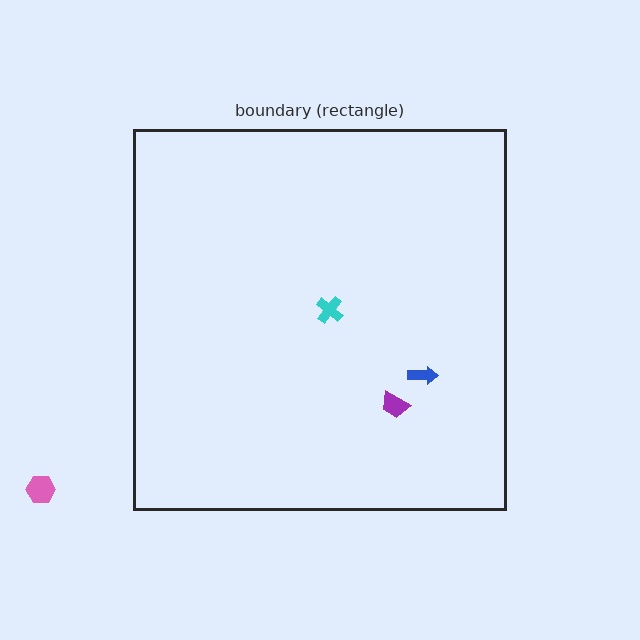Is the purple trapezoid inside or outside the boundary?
Inside.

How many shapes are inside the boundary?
3 inside, 1 outside.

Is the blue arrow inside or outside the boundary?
Inside.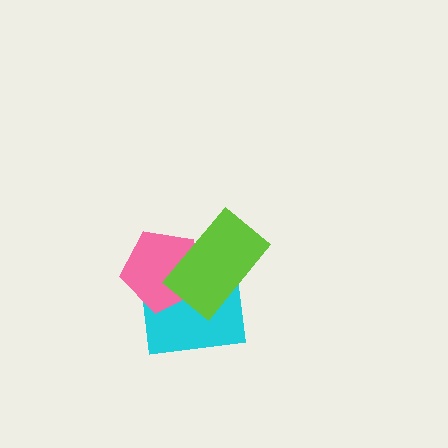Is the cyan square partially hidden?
Yes, it is partially covered by another shape.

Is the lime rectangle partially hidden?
No, no other shape covers it.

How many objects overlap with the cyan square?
2 objects overlap with the cyan square.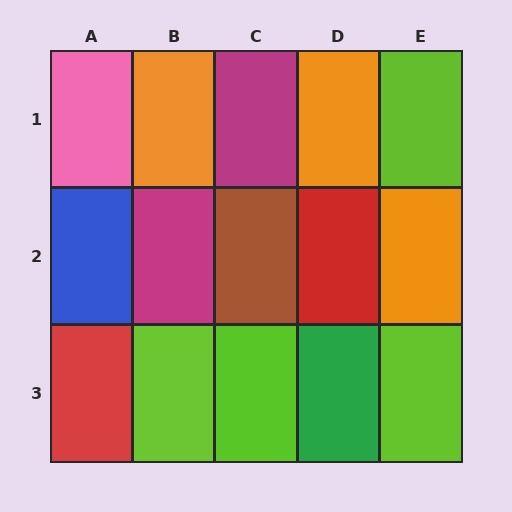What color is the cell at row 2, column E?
Orange.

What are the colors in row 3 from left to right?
Red, lime, lime, green, lime.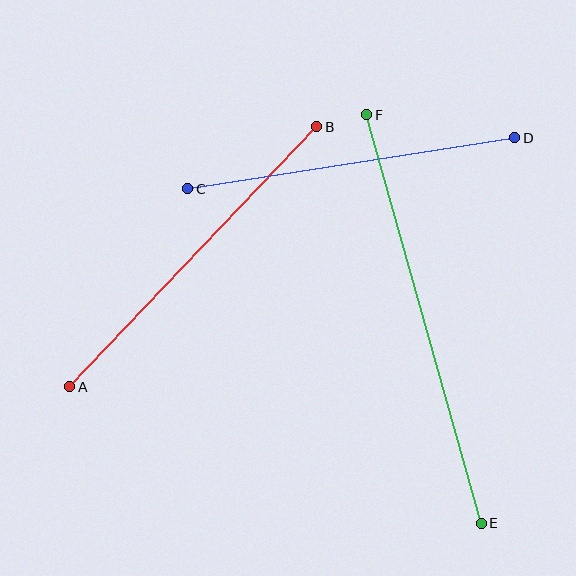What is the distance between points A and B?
The distance is approximately 358 pixels.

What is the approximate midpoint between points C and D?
The midpoint is at approximately (351, 163) pixels.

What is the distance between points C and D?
The distance is approximately 331 pixels.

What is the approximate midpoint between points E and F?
The midpoint is at approximately (424, 319) pixels.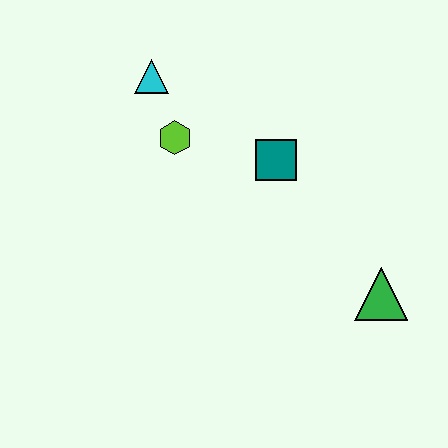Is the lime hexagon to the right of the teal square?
No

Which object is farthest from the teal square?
The green triangle is farthest from the teal square.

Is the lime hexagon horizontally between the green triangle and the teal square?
No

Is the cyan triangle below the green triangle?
No